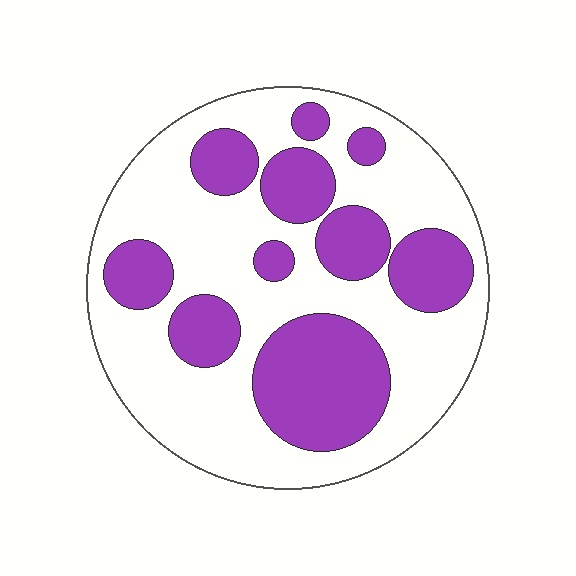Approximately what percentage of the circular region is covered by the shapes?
Approximately 35%.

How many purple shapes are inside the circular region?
10.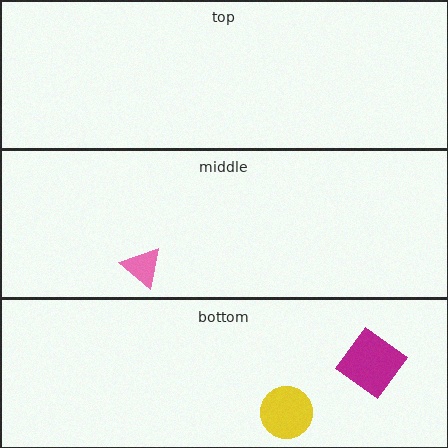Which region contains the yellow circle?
The bottom region.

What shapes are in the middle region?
The pink triangle.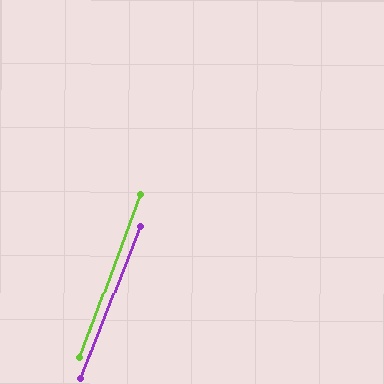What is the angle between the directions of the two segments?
Approximately 1 degree.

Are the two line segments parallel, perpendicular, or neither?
Parallel — their directions differ by only 1.0°.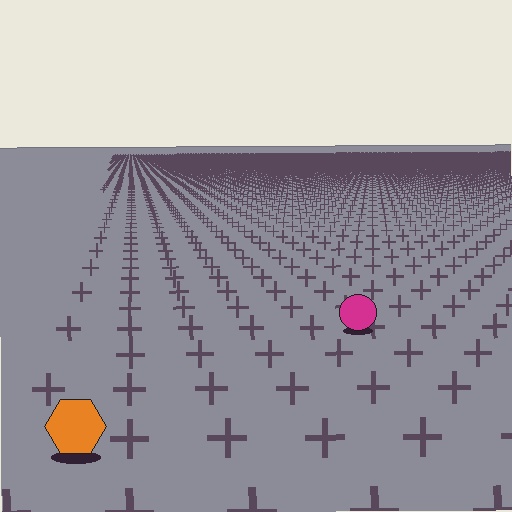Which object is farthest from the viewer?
The magenta circle is farthest from the viewer. It appears smaller and the ground texture around it is denser.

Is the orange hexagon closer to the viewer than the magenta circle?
Yes. The orange hexagon is closer — you can tell from the texture gradient: the ground texture is coarser near it.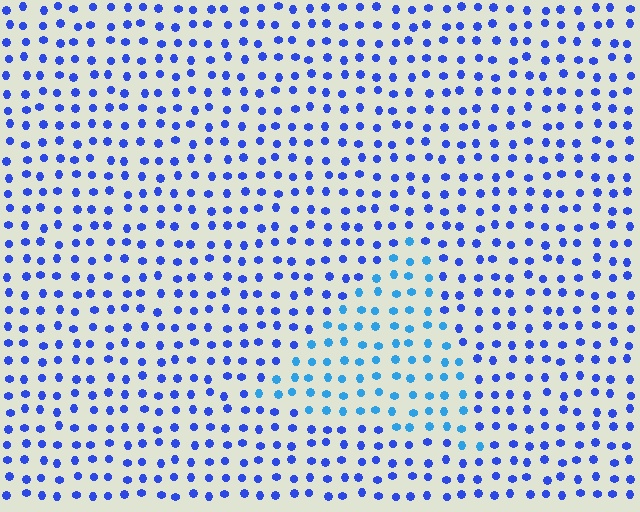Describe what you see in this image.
The image is filled with small blue elements in a uniform arrangement. A triangle-shaped region is visible where the elements are tinted to a slightly different hue, forming a subtle color boundary.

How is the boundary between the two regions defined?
The boundary is defined purely by a slight shift in hue (about 29 degrees). Spacing, size, and orientation are identical on both sides.